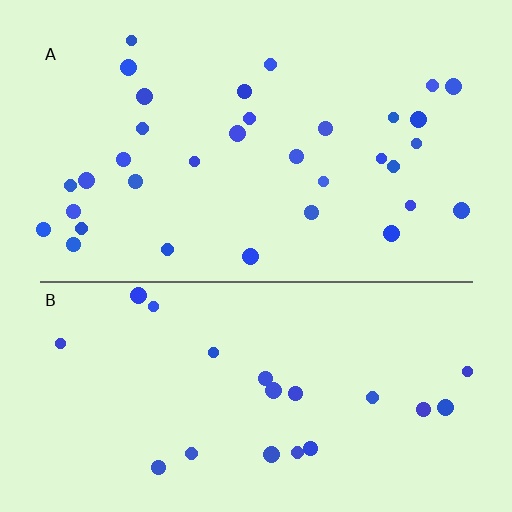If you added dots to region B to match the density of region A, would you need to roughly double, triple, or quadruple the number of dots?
Approximately double.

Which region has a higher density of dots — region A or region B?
A (the top).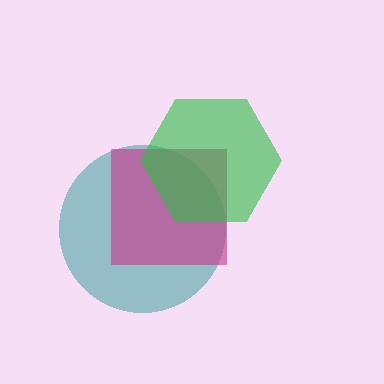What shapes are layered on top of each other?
The layered shapes are: a teal circle, a magenta square, a green hexagon.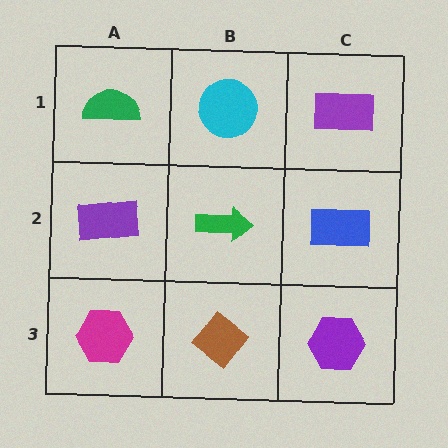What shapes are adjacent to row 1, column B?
A green arrow (row 2, column B), a green semicircle (row 1, column A), a purple rectangle (row 1, column C).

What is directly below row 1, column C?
A blue rectangle.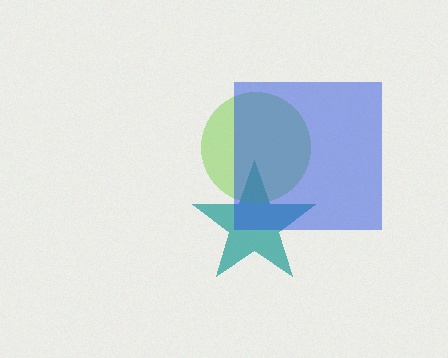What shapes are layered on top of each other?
The layered shapes are: a teal star, a lime circle, a blue square.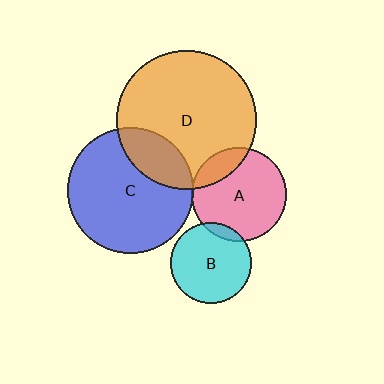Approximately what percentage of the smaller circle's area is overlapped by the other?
Approximately 15%.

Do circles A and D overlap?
Yes.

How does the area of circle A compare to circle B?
Approximately 1.4 times.